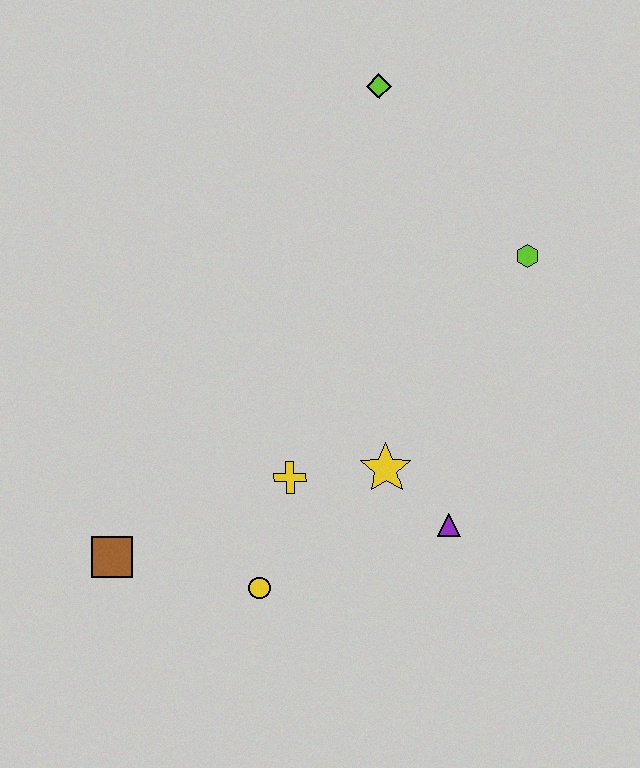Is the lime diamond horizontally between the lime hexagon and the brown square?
Yes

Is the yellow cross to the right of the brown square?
Yes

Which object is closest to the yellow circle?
The yellow cross is closest to the yellow circle.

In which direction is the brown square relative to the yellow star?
The brown square is to the left of the yellow star.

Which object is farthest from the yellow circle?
The lime diamond is farthest from the yellow circle.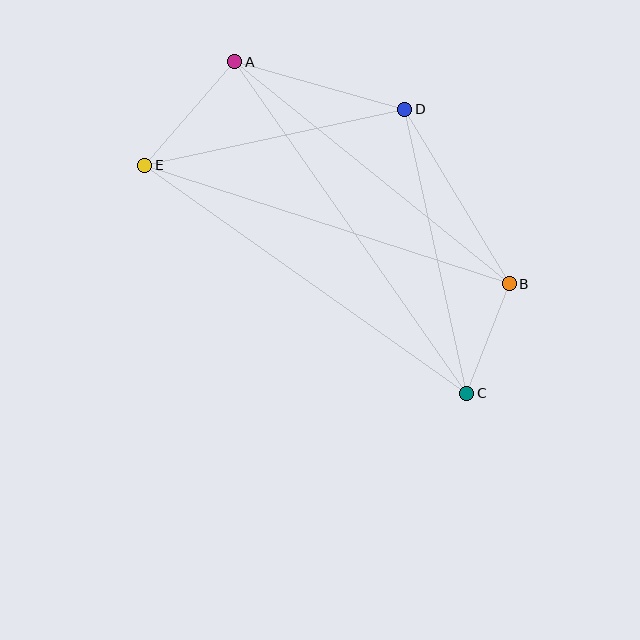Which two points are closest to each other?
Points B and C are closest to each other.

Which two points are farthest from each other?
Points A and C are farthest from each other.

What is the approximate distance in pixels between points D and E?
The distance between D and E is approximately 266 pixels.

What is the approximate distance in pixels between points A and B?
The distance between A and B is approximately 353 pixels.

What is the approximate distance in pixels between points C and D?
The distance between C and D is approximately 291 pixels.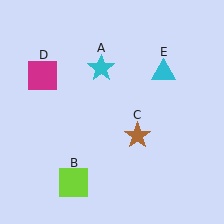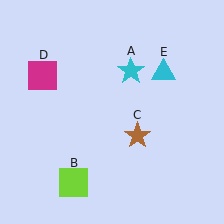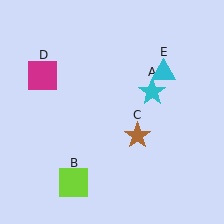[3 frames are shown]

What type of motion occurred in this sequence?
The cyan star (object A) rotated clockwise around the center of the scene.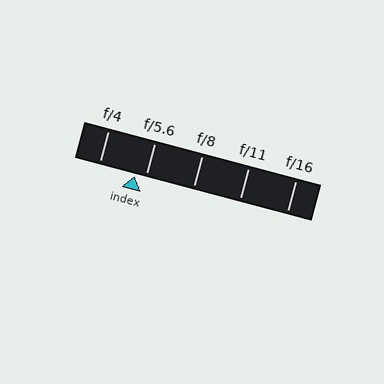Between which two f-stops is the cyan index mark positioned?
The index mark is between f/4 and f/5.6.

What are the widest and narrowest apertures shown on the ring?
The widest aperture shown is f/4 and the narrowest is f/16.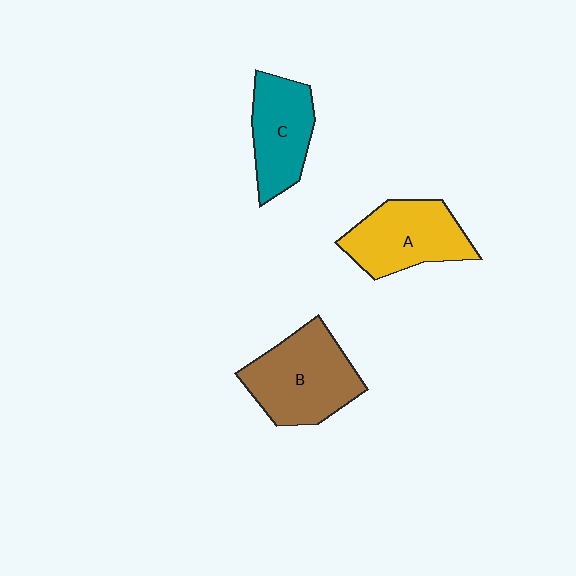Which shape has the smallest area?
Shape C (teal).